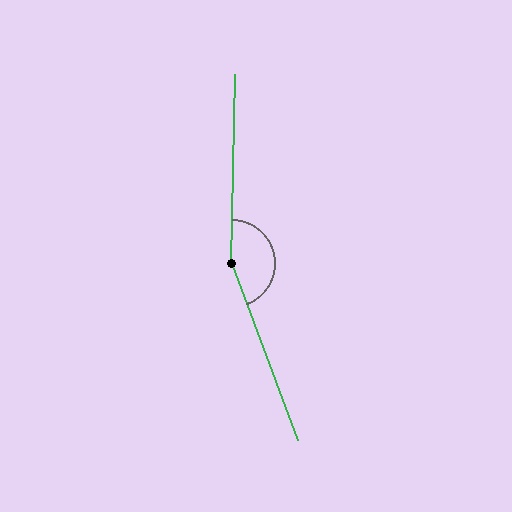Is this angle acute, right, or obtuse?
It is obtuse.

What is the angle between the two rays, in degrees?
Approximately 158 degrees.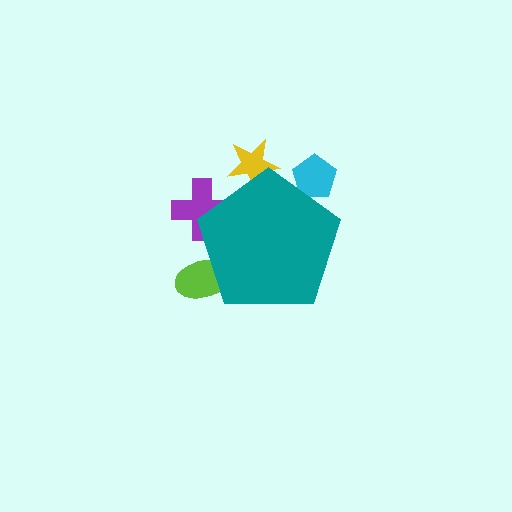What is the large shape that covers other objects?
A teal pentagon.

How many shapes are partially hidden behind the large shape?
4 shapes are partially hidden.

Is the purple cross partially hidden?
Yes, the purple cross is partially hidden behind the teal pentagon.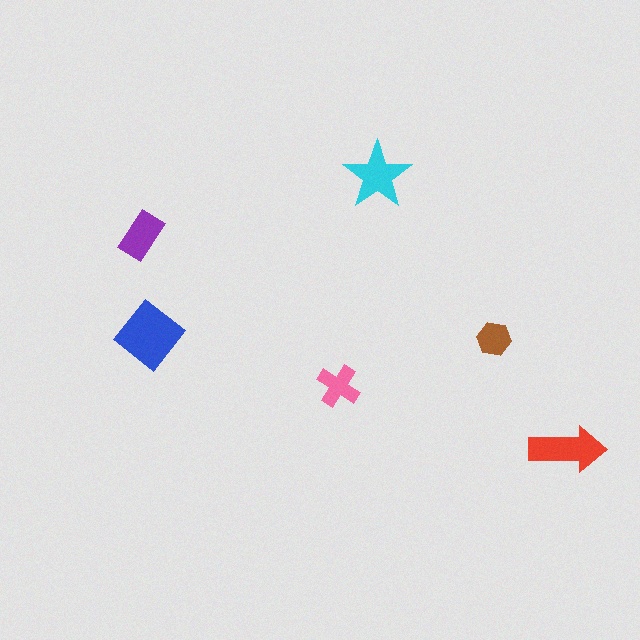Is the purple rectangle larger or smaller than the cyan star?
Smaller.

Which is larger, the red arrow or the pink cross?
The red arrow.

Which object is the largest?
The blue diamond.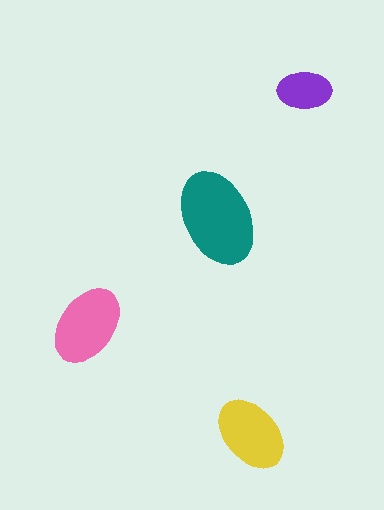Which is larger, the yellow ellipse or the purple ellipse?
The yellow one.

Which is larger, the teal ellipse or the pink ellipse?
The teal one.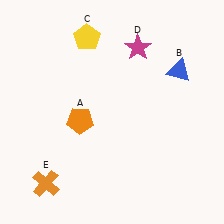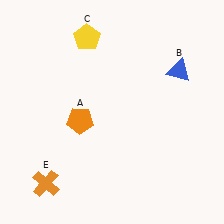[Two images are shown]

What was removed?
The magenta star (D) was removed in Image 2.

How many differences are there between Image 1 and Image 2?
There is 1 difference between the two images.